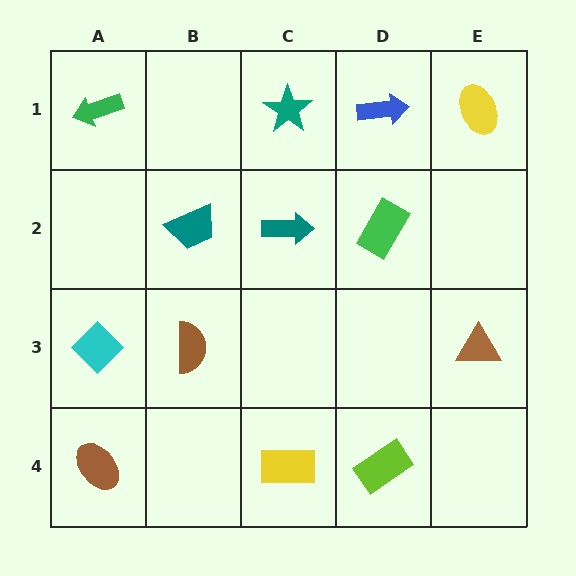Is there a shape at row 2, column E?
No, that cell is empty.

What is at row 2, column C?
A teal arrow.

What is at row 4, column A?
A brown ellipse.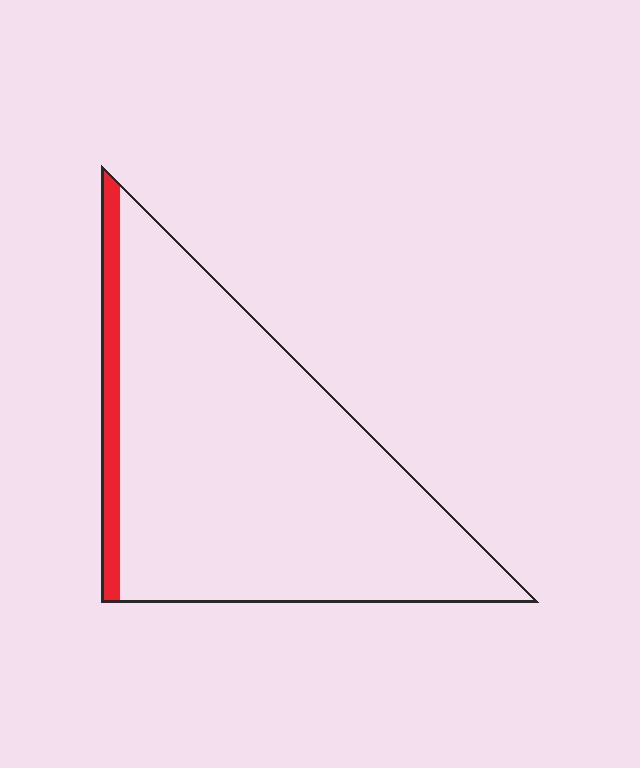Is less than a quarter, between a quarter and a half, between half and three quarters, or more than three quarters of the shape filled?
Less than a quarter.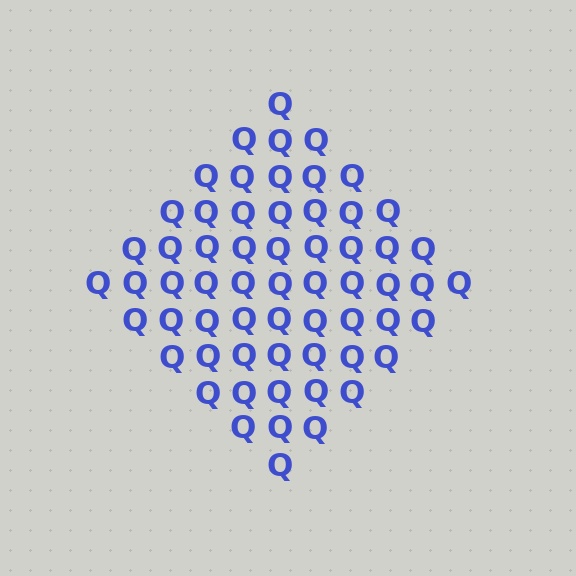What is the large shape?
The large shape is a diamond.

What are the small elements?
The small elements are letter Q's.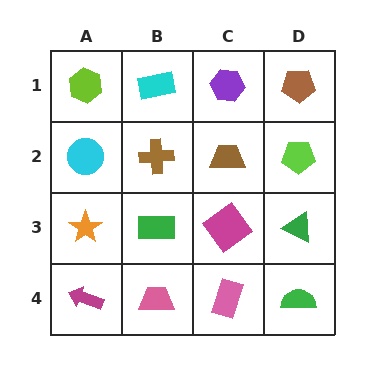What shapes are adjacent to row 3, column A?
A cyan circle (row 2, column A), a magenta arrow (row 4, column A), a green rectangle (row 3, column B).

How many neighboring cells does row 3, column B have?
4.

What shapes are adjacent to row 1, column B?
A brown cross (row 2, column B), a lime hexagon (row 1, column A), a purple hexagon (row 1, column C).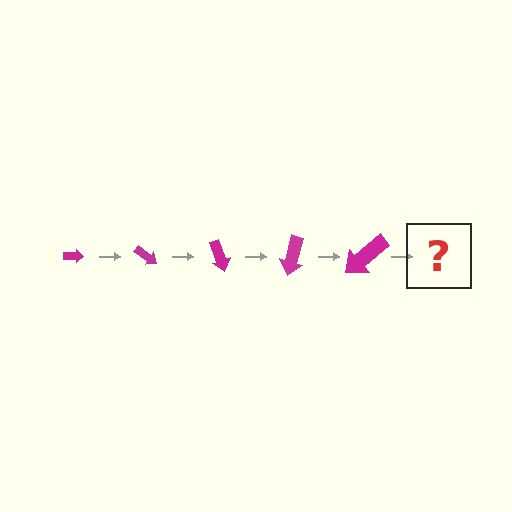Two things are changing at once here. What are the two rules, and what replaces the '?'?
The two rules are that the arrow grows larger each step and it rotates 35 degrees each step. The '?' should be an arrow, larger than the previous one and rotated 175 degrees from the start.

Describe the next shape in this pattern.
It should be an arrow, larger than the previous one and rotated 175 degrees from the start.